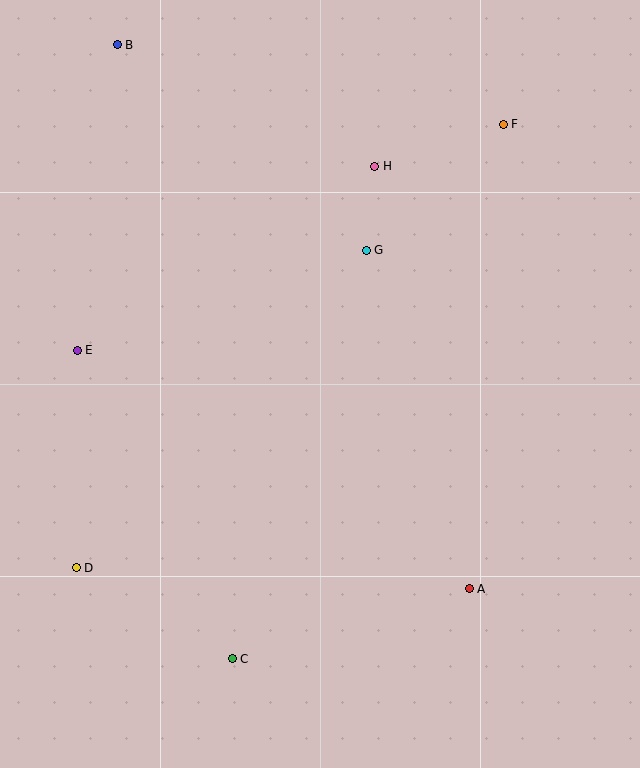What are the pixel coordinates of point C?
Point C is at (232, 659).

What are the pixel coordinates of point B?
Point B is at (117, 45).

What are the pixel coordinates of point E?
Point E is at (77, 350).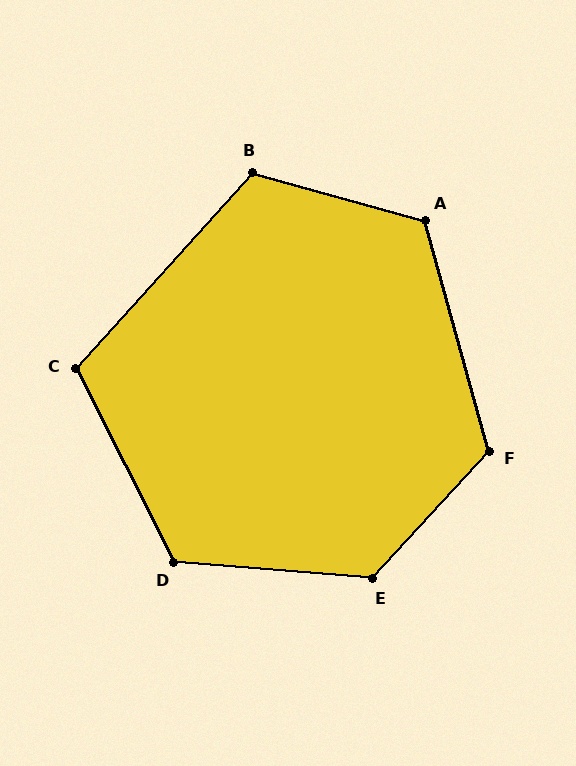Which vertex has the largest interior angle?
E, at approximately 128 degrees.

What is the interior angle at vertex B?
Approximately 117 degrees (obtuse).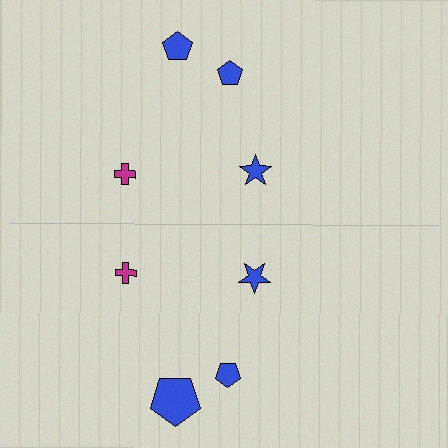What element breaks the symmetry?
The blue pentagon on the bottom side has a different size than its mirror counterpart.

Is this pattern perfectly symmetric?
No, the pattern is not perfectly symmetric. The blue pentagon on the bottom side has a different size than its mirror counterpart.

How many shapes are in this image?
There are 8 shapes in this image.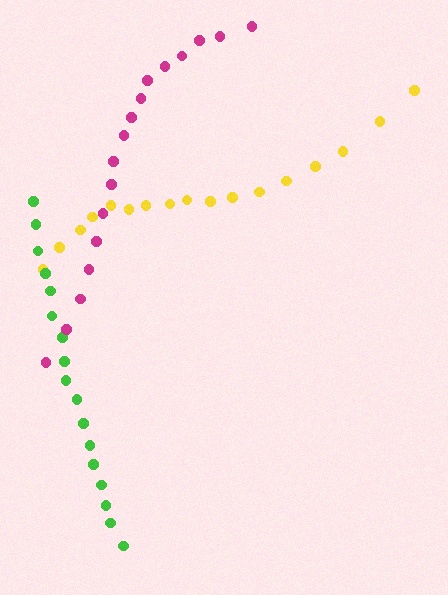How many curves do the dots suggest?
There are 3 distinct paths.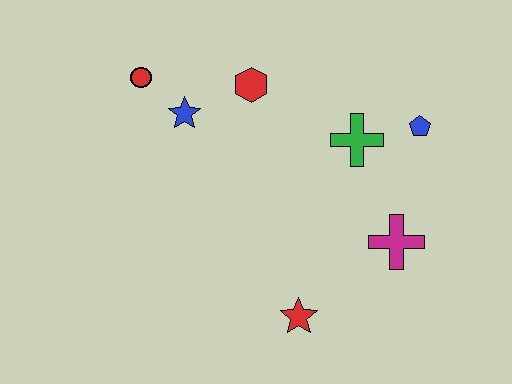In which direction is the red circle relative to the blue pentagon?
The red circle is to the left of the blue pentagon.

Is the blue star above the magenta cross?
Yes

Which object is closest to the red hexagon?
The blue star is closest to the red hexagon.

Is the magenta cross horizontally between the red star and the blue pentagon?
Yes